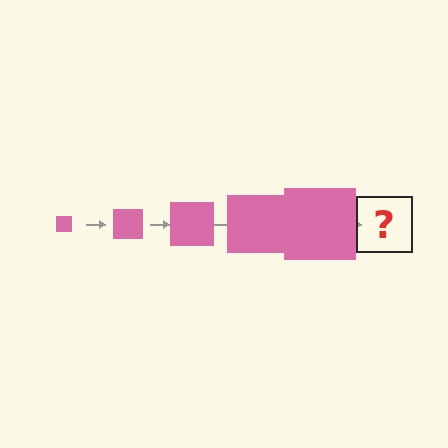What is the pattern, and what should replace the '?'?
The pattern is that the square gets progressively larger each step. The '?' should be a pink square, larger than the previous one.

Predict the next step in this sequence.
The next step is a pink square, larger than the previous one.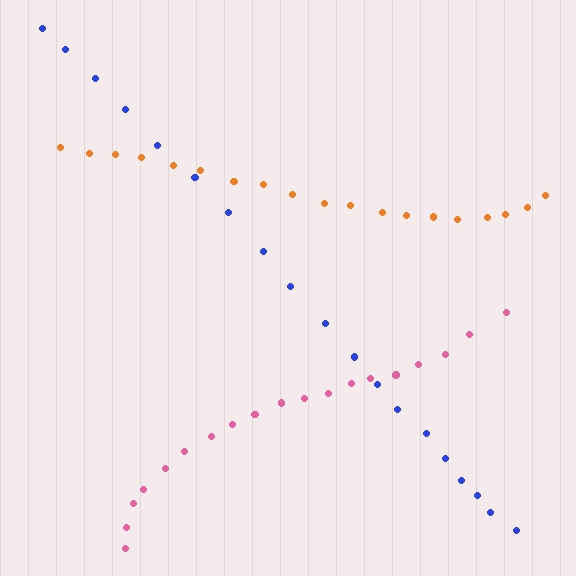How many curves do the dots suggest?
There are 3 distinct paths.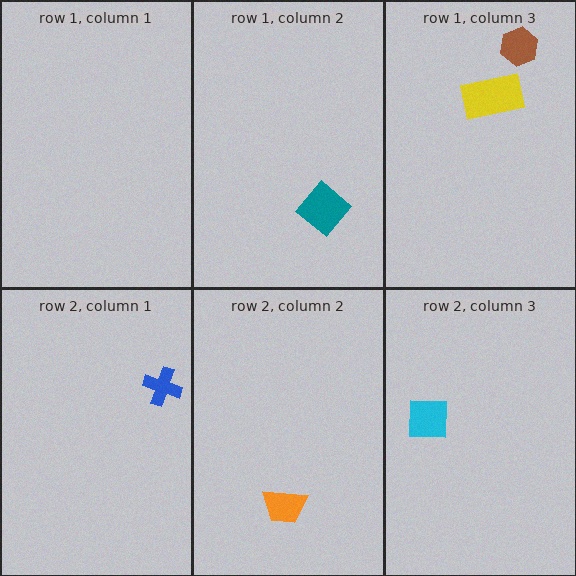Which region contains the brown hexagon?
The row 1, column 3 region.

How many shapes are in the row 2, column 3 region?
1.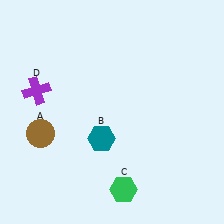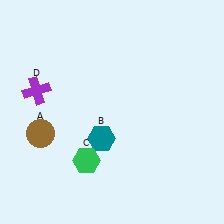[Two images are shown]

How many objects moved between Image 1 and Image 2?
1 object moved between the two images.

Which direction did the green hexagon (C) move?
The green hexagon (C) moved left.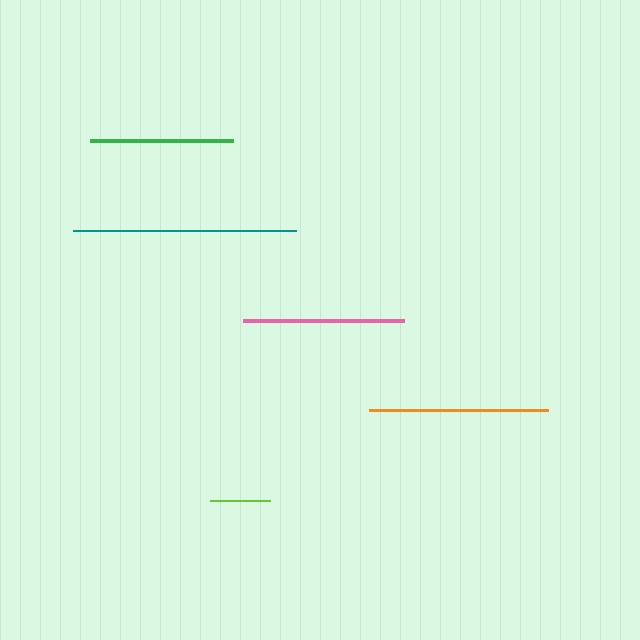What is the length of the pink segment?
The pink segment is approximately 161 pixels long.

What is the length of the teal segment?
The teal segment is approximately 223 pixels long.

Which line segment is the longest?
The teal line is the longest at approximately 223 pixels.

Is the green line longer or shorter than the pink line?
The pink line is longer than the green line.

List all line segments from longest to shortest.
From longest to shortest: teal, orange, pink, green, lime.